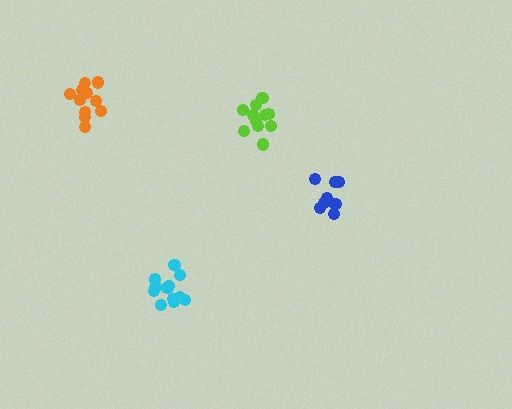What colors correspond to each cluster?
The clusters are colored: blue, cyan, orange, lime.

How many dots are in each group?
Group 1: 9 dots, Group 2: 13 dots, Group 3: 11 dots, Group 4: 11 dots (44 total).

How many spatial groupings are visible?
There are 4 spatial groupings.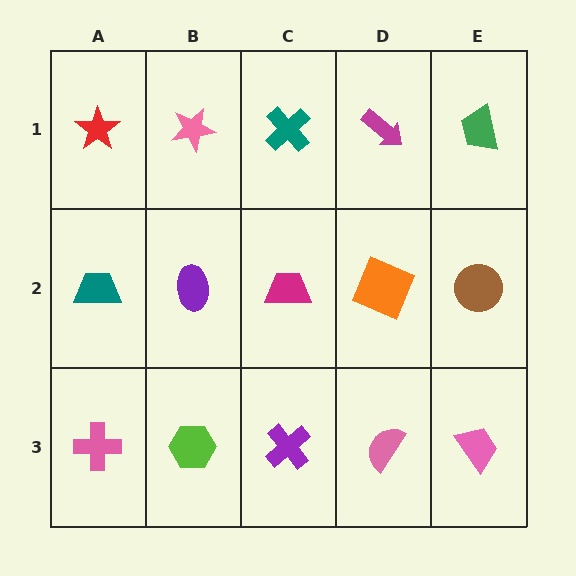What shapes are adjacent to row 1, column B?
A purple ellipse (row 2, column B), a red star (row 1, column A), a teal cross (row 1, column C).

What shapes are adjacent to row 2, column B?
A pink star (row 1, column B), a lime hexagon (row 3, column B), a teal trapezoid (row 2, column A), a magenta trapezoid (row 2, column C).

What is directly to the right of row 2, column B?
A magenta trapezoid.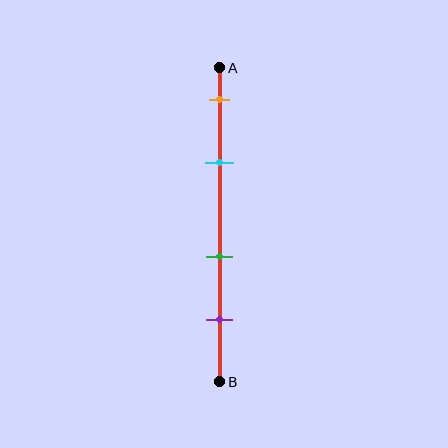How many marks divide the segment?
There are 4 marks dividing the segment.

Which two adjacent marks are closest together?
The orange and cyan marks are the closest adjacent pair.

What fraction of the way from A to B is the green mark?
The green mark is approximately 60% (0.6) of the way from A to B.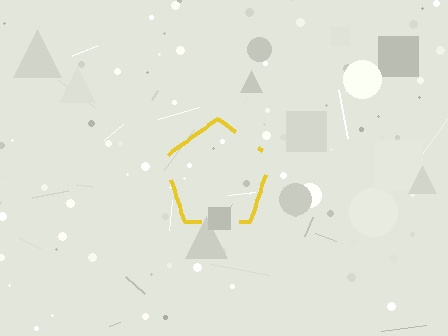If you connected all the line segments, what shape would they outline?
They would outline a pentagon.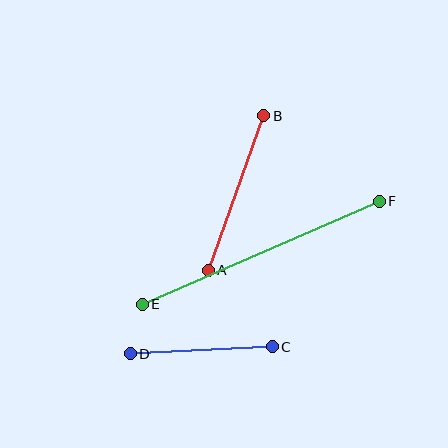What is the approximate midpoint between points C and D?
The midpoint is at approximately (201, 350) pixels.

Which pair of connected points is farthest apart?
Points E and F are farthest apart.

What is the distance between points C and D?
The distance is approximately 142 pixels.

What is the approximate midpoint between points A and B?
The midpoint is at approximately (236, 193) pixels.